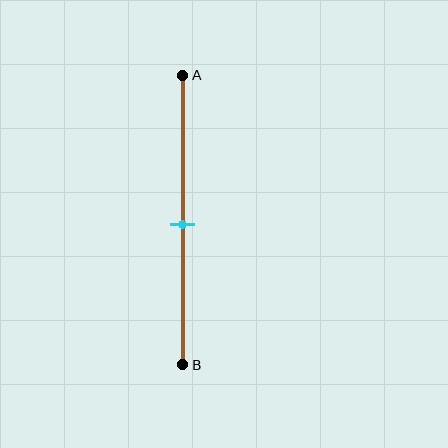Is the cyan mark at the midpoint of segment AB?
Yes, the mark is approximately at the midpoint.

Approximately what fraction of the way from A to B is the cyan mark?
The cyan mark is approximately 50% of the way from A to B.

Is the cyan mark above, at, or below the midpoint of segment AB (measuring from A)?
The cyan mark is approximately at the midpoint of segment AB.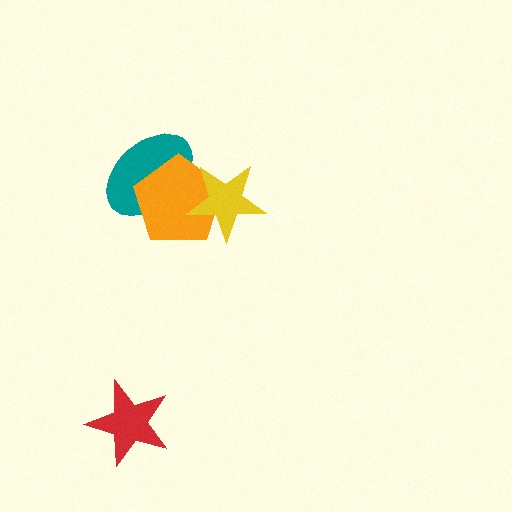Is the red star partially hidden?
No, no other shape covers it.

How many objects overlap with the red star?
0 objects overlap with the red star.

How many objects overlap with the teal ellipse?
2 objects overlap with the teal ellipse.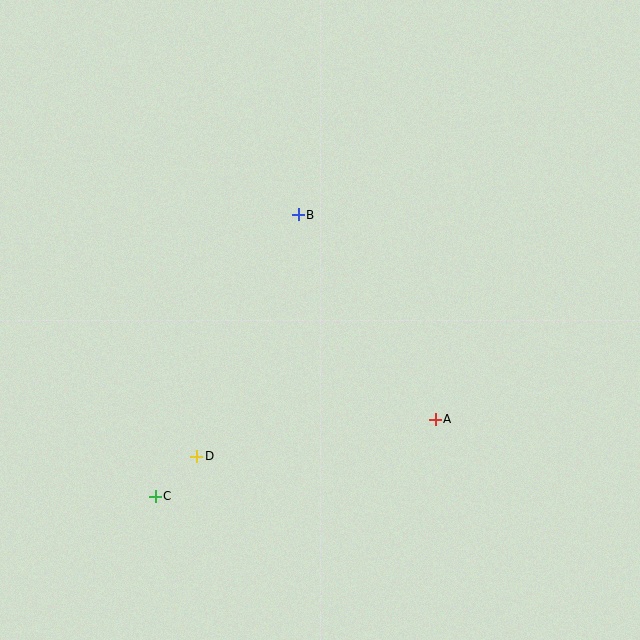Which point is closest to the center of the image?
Point B at (298, 215) is closest to the center.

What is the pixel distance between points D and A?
The distance between D and A is 241 pixels.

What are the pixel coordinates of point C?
Point C is at (155, 496).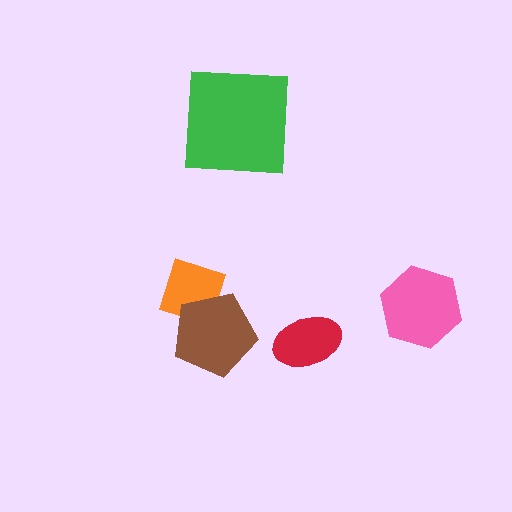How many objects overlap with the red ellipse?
0 objects overlap with the red ellipse.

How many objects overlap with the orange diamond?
1 object overlaps with the orange diamond.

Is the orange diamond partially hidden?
Yes, it is partially covered by another shape.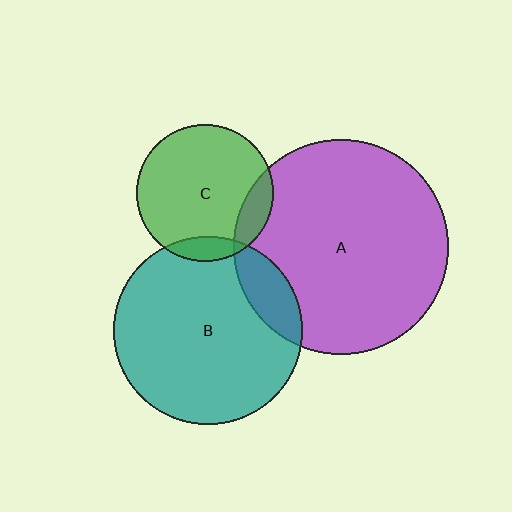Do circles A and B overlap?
Yes.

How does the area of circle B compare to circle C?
Approximately 1.9 times.